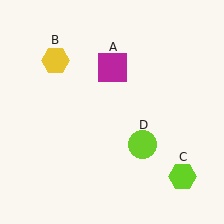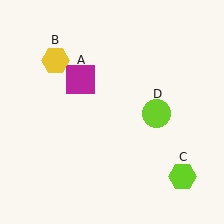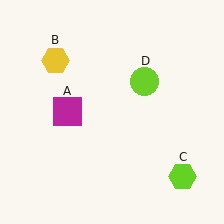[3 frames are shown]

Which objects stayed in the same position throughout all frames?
Yellow hexagon (object B) and lime hexagon (object C) remained stationary.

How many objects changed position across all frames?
2 objects changed position: magenta square (object A), lime circle (object D).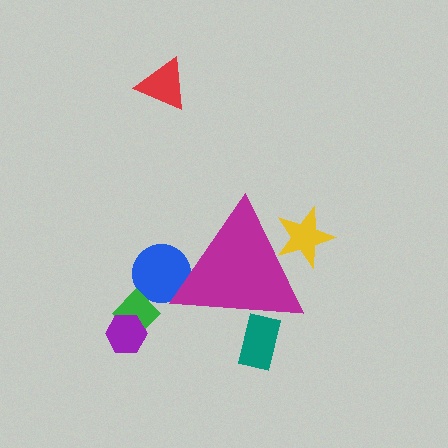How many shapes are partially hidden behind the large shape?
3 shapes are partially hidden.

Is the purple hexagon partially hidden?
No, the purple hexagon is fully visible.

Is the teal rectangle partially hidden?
Yes, the teal rectangle is partially hidden behind the magenta triangle.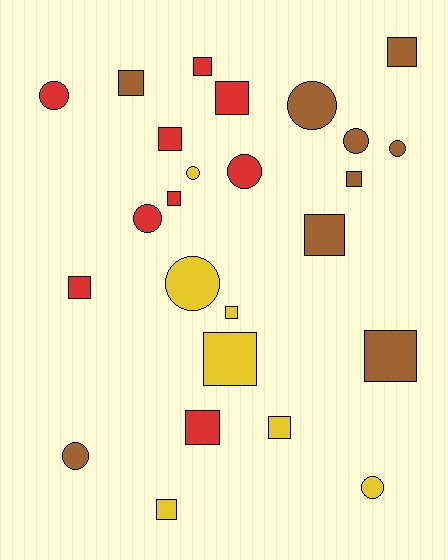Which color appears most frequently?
Brown, with 9 objects.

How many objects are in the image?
There are 25 objects.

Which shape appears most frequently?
Square, with 15 objects.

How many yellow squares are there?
There are 4 yellow squares.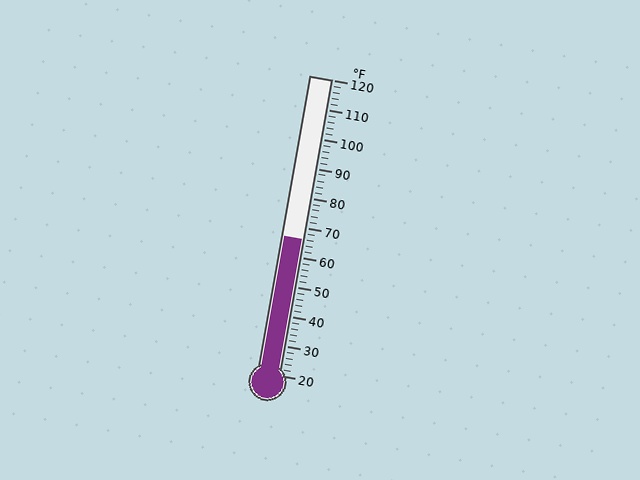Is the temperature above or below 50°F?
The temperature is above 50°F.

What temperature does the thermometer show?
The thermometer shows approximately 66°F.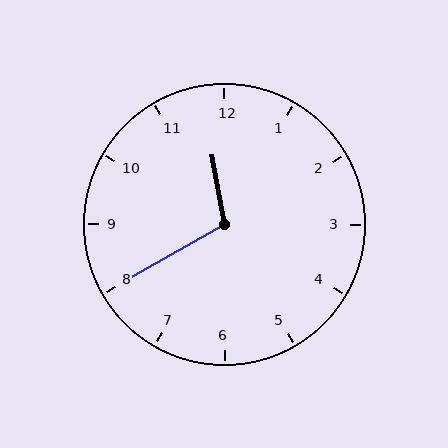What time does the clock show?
11:40.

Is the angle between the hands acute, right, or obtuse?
It is obtuse.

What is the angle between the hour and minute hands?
Approximately 110 degrees.